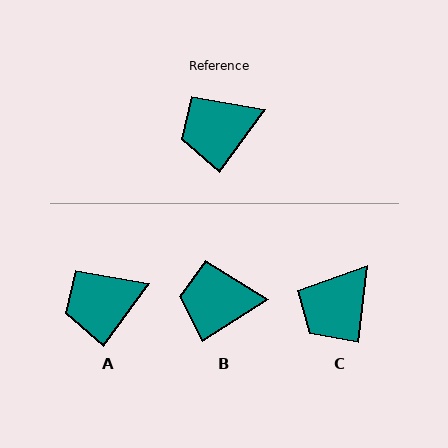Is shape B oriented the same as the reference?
No, it is off by about 22 degrees.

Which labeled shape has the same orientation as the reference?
A.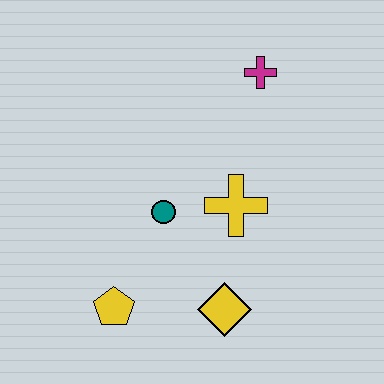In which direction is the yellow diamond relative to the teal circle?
The yellow diamond is below the teal circle.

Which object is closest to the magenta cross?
The yellow cross is closest to the magenta cross.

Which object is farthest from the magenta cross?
The yellow pentagon is farthest from the magenta cross.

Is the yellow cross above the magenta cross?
No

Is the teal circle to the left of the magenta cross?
Yes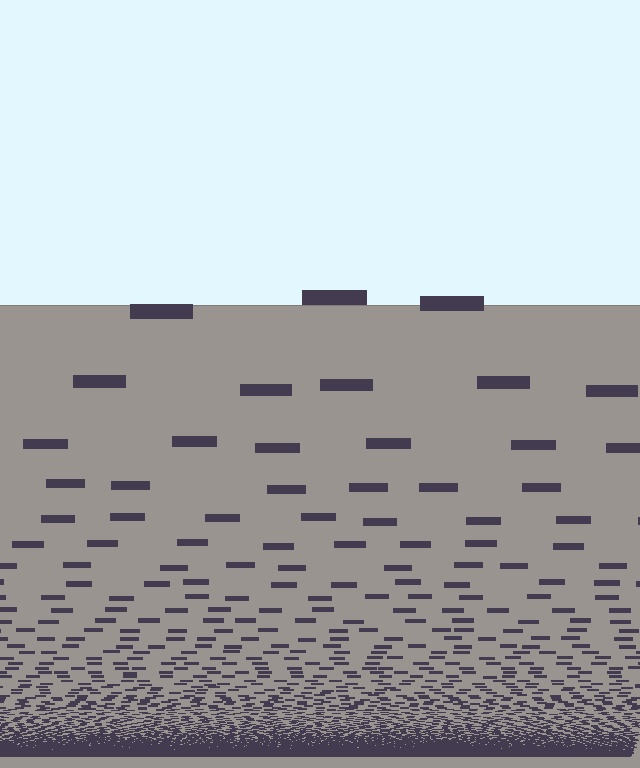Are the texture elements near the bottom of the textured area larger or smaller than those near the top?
Smaller. The gradient is inverted — elements near the bottom are smaller and denser.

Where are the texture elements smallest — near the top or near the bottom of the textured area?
Near the bottom.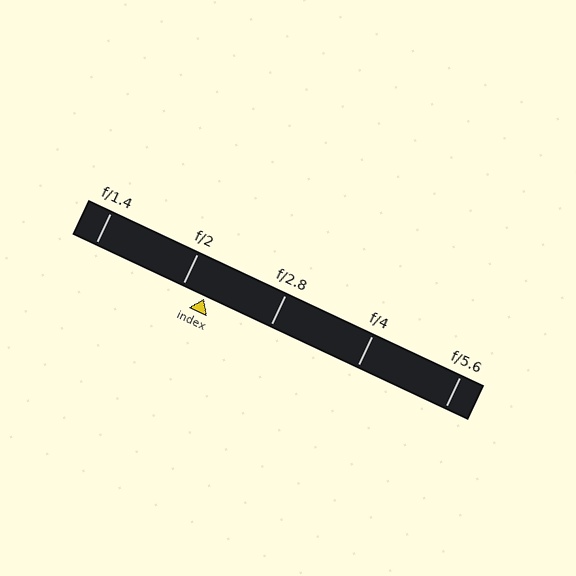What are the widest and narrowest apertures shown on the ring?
The widest aperture shown is f/1.4 and the narrowest is f/5.6.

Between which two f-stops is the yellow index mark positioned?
The index mark is between f/2 and f/2.8.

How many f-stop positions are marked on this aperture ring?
There are 5 f-stop positions marked.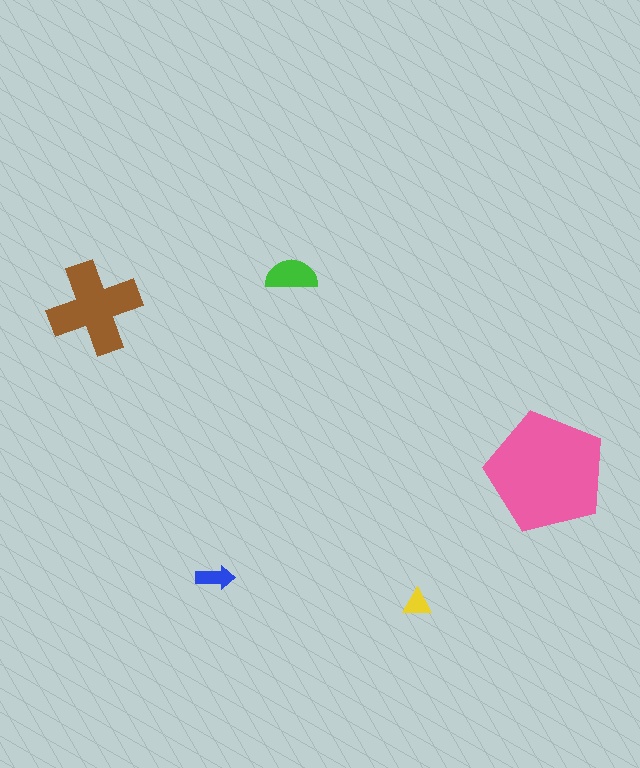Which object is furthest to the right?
The pink pentagon is rightmost.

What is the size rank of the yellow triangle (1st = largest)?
5th.